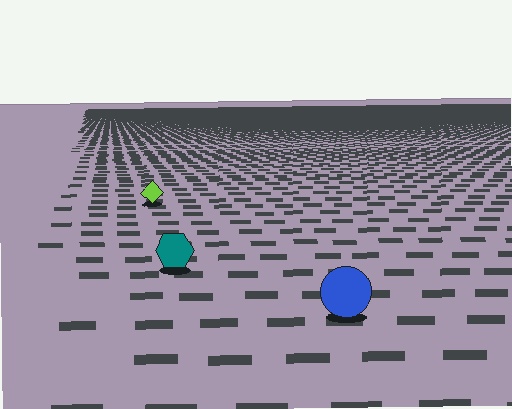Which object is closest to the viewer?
The blue circle is closest. The texture marks near it are larger and more spread out.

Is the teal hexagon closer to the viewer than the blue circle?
No. The blue circle is closer — you can tell from the texture gradient: the ground texture is coarser near it.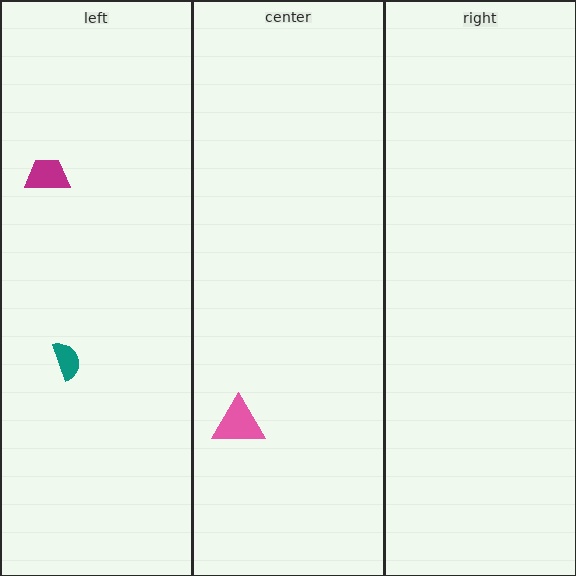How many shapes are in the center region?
1.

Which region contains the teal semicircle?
The left region.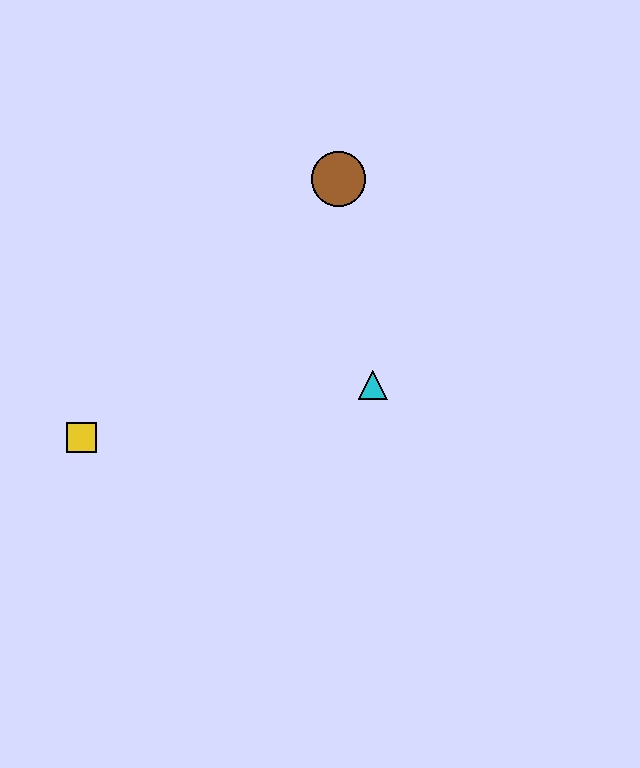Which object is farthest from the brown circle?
The yellow square is farthest from the brown circle.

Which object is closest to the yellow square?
The cyan triangle is closest to the yellow square.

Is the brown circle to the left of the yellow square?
No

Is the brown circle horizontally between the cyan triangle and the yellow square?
Yes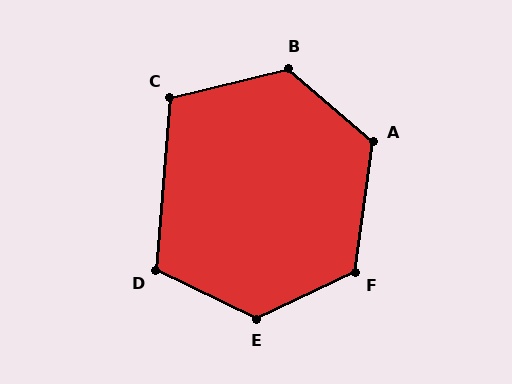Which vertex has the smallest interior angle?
C, at approximately 109 degrees.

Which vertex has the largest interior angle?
E, at approximately 128 degrees.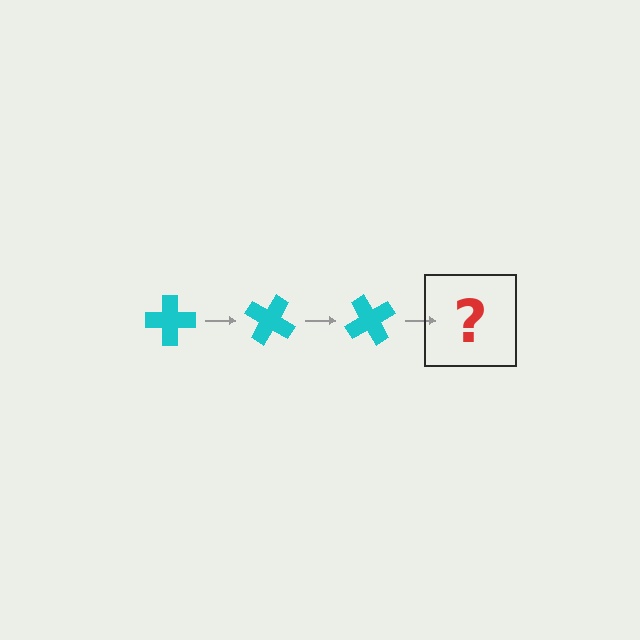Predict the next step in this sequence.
The next step is a cyan cross rotated 90 degrees.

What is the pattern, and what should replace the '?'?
The pattern is that the cross rotates 30 degrees each step. The '?' should be a cyan cross rotated 90 degrees.